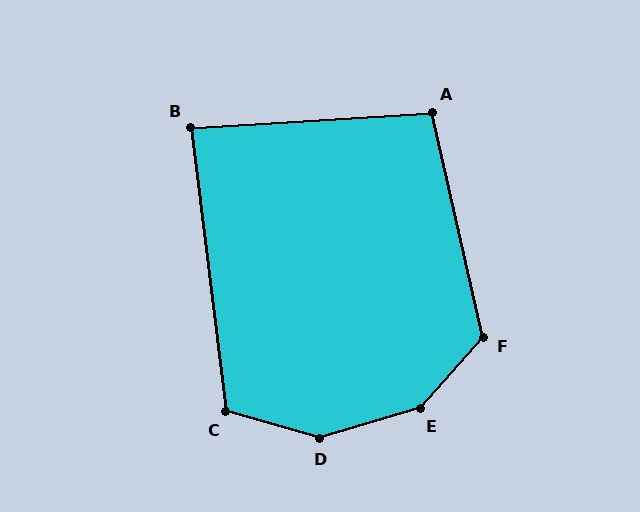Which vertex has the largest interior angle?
E, at approximately 148 degrees.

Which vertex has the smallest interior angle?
B, at approximately 86 degrees.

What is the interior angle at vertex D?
Approximately 148 degrees (obtuse).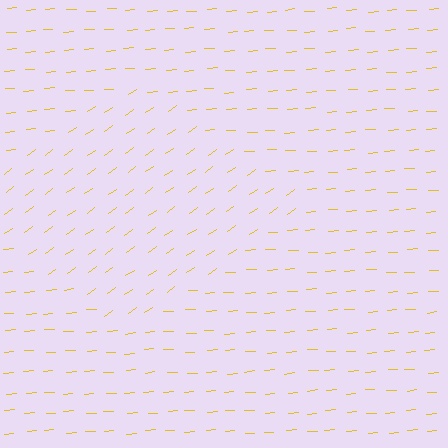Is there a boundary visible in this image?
Yes, there is a texture boundary formed by a change in line orientation.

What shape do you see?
I see a diamond.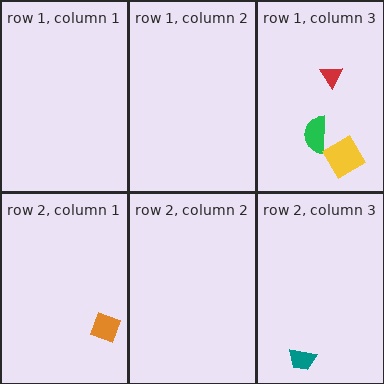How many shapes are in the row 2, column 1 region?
1.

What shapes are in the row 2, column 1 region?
The orange diamond.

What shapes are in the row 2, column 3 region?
The teal trapezoid.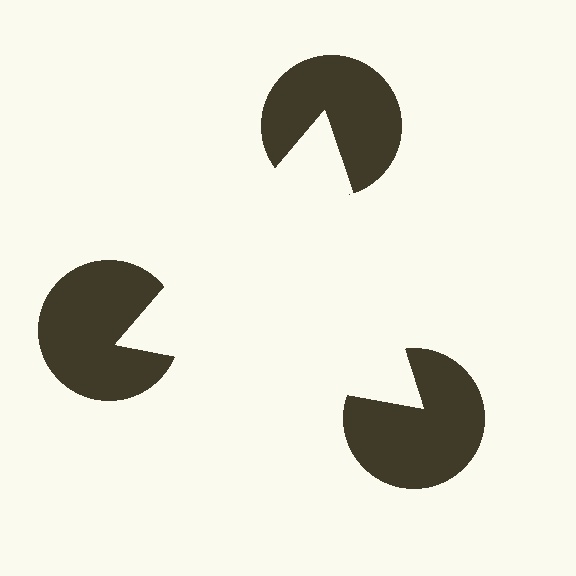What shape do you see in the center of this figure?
An illusory triangle — its edges are inferred from the aligned wedge cuts in the pac-man discs, not physically drawn.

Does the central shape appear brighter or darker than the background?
It typically appears slightly brighter than the background, even though no actual brightness change is drawn.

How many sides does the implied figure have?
3 sides.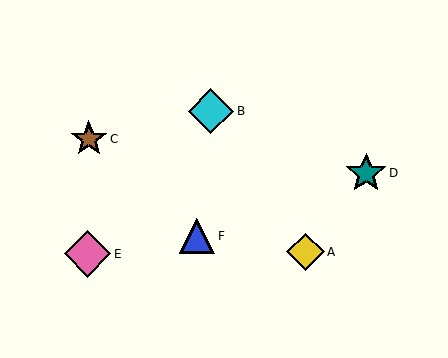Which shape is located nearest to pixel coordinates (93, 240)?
The pink diamond (labeled E) at (87, 254) is nearest to that location.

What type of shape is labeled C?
Shape C is a brown star.